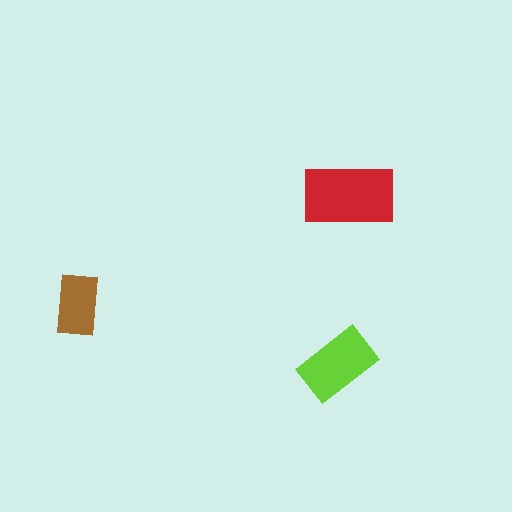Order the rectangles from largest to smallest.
the red one, the lime one, the brown one.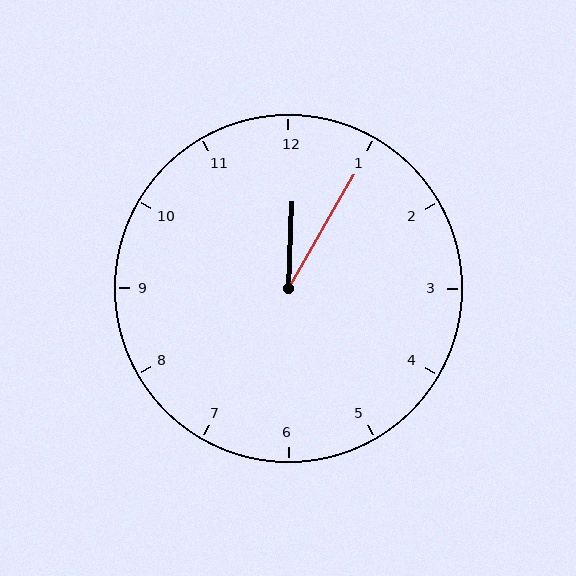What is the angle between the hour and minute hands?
Approximately 28 degrees.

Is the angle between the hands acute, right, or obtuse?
It is acute.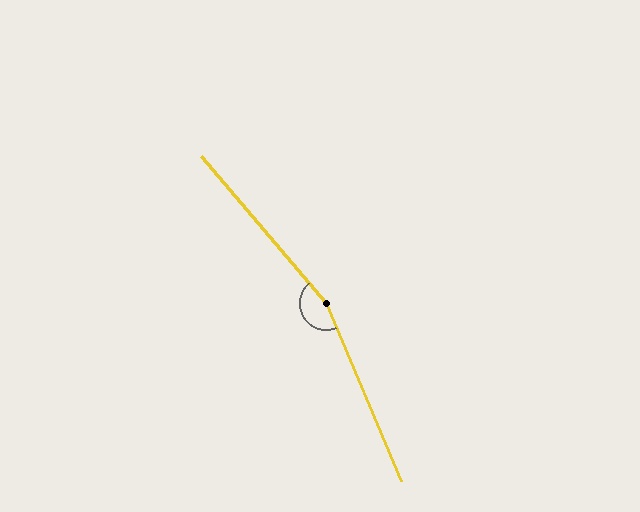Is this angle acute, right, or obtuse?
It is obtuse.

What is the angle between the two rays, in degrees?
Approximately 163 degrees.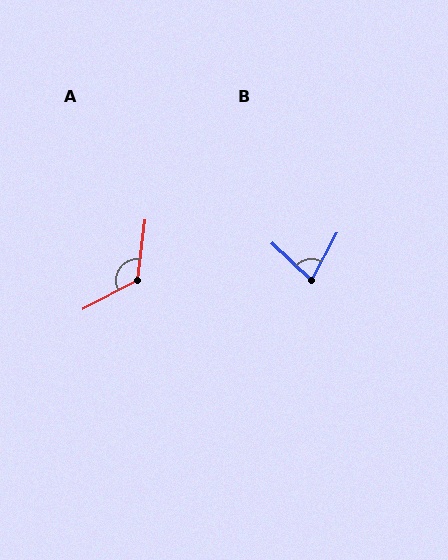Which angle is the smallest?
B, at approximately 75 degrees.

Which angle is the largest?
A, at approximately 125 degrees.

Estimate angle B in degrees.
Approximately 75 degrees.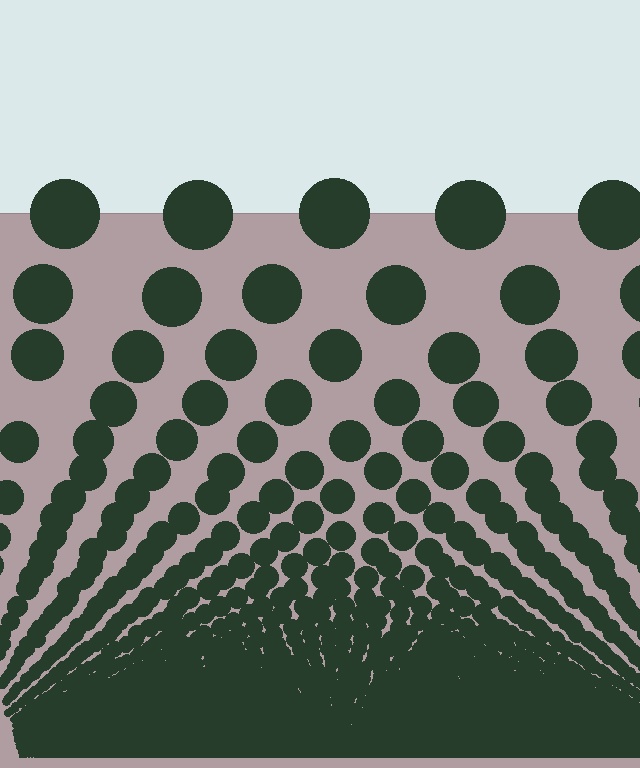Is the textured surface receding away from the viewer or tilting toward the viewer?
The surface appears to tilt toward the viewer. Texture elements get larger and sparser toward the top.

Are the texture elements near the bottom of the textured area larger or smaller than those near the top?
Smaller. The gradient is inverted — elements near the bottom are smaller and denser.